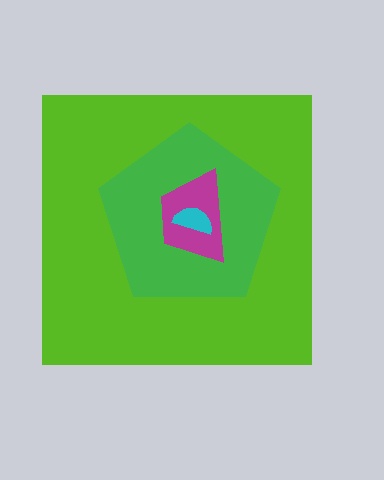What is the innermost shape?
The cyan semicircle.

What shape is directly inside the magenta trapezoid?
The cyan semicircle.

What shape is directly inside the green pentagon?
The magenta trapezoid.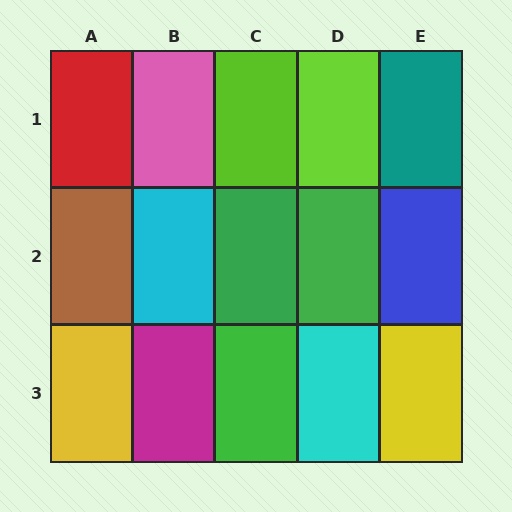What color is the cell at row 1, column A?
Red.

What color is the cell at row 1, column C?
Lime.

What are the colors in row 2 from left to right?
Brown, cyan, green, green, blue.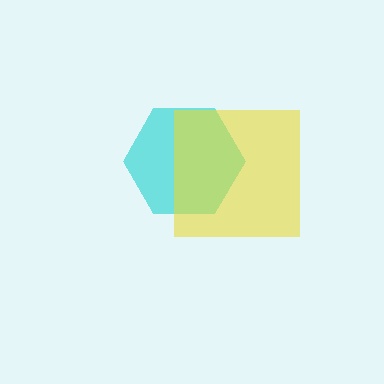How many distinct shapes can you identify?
There are 2 distinct shapes: a cyan hexagon, a yellow square.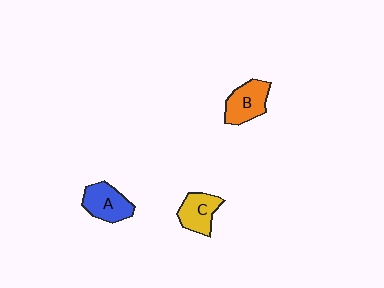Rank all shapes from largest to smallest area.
From largest to smallest: B (orange), A (blue), C (yellow).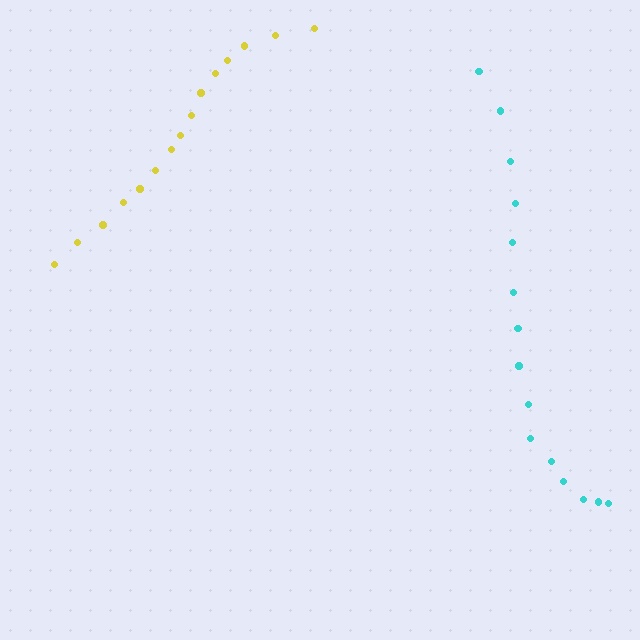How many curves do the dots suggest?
There are 2 distinct paths.